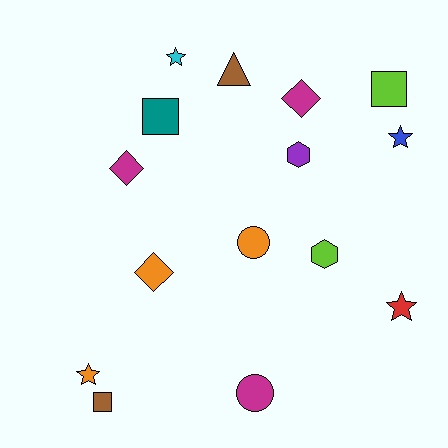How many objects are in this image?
There are 15 objects.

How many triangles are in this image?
There is 1 triangle.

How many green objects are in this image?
There are no green objects.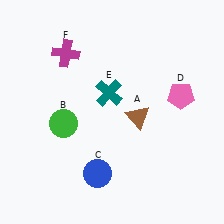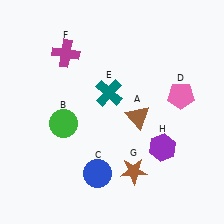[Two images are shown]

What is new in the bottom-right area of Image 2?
A purple hexagon (H) was added in the bottom-right area of Image 2.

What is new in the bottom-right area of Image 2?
A brown star (G) was added in the bottom-right area of Image 2.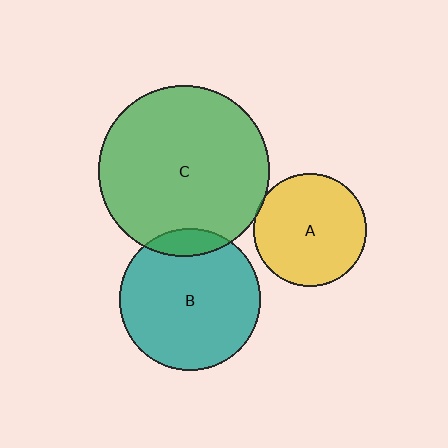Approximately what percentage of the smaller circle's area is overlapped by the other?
Approximately 10%.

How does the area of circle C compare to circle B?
Approximately 1.5 times.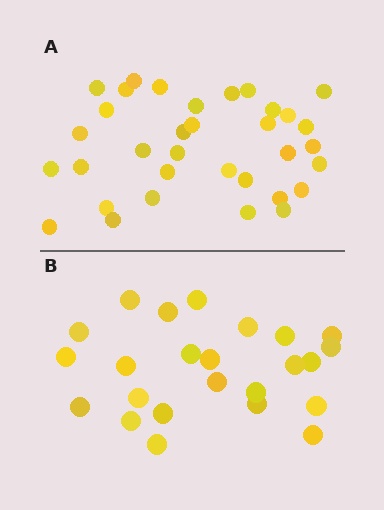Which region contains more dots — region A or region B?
Region A (the top region) has more dots.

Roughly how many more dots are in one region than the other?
Region A has roughly 10 or so more dots than region B.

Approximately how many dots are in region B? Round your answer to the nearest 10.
About 20 dots. (The exact count is 24, which rounds to 20.)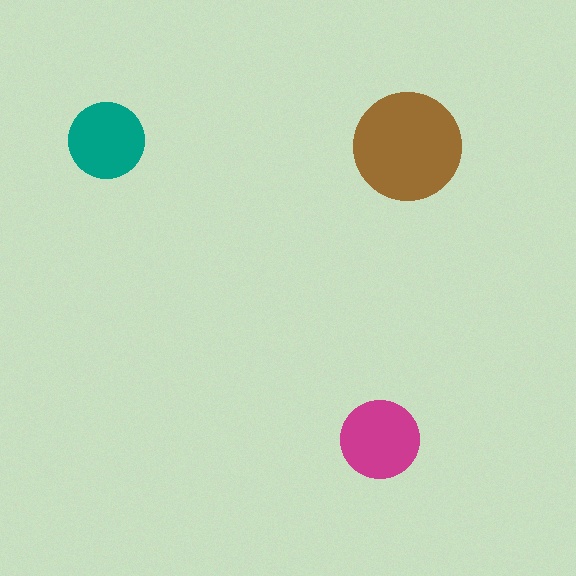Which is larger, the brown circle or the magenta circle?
The brown one.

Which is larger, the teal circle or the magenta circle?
The magenta one.